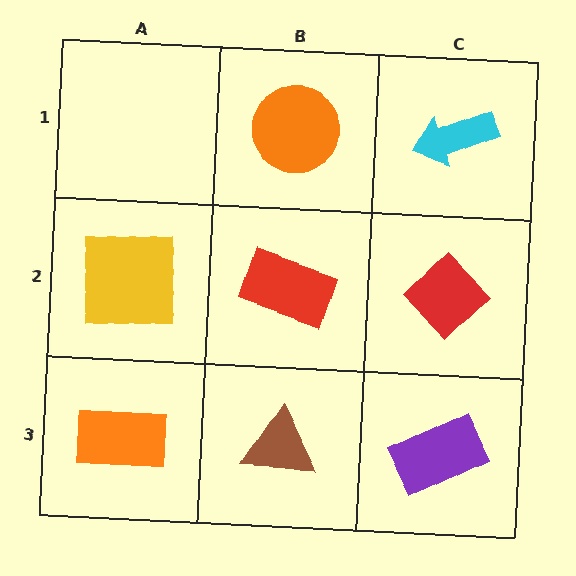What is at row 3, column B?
A brown triangle.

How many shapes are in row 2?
3 shapes.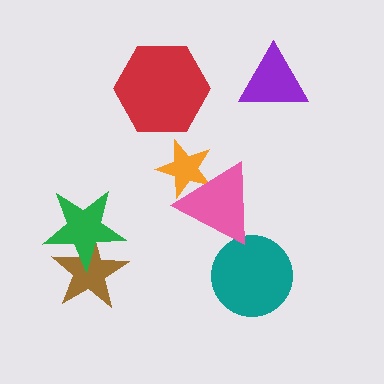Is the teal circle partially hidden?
Yes, it is partially covered by another shape.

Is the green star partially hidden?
No, no other shape covers it.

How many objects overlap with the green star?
1 object overlaps with the green star.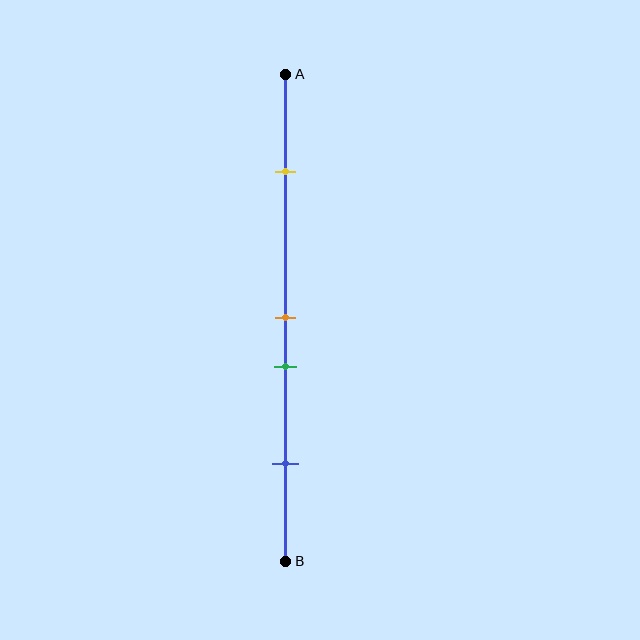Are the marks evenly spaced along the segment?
No, the marks are not evenly spaced.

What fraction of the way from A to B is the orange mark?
The orange mark is approximately 50% (0.5) of the way from A to B.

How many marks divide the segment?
There are 4 marks dividing the segment.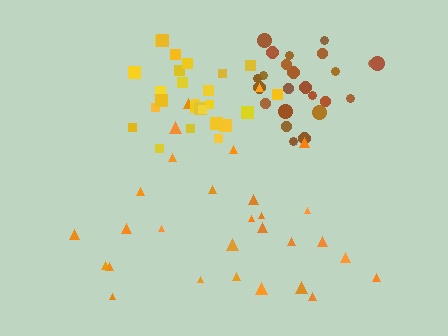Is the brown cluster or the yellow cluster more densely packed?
Yellow.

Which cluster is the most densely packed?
Yellow.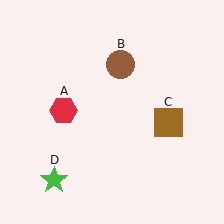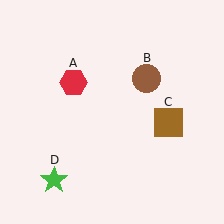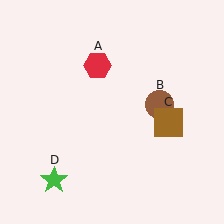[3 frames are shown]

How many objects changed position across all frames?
2 objects changed position: red hexagon (object A), brown circle (object B).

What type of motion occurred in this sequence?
The red hexagon (object A), brown circle (object B) rotated clockwise around the center of the scene.